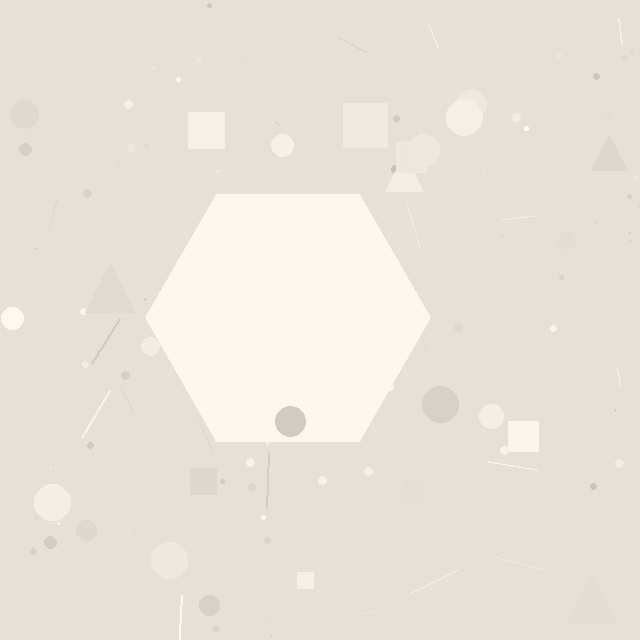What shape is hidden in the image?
A hexagon is hidden in the image.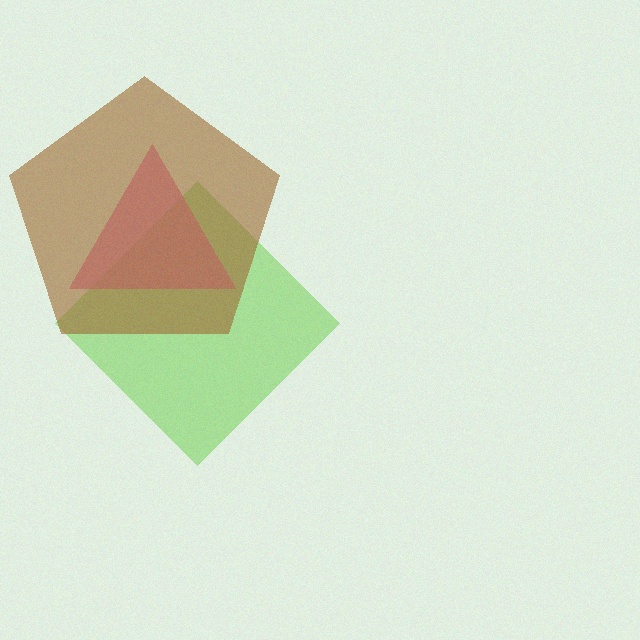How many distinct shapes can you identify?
There are 3 distinct shapes: a lime diamond, a pink triangle, a brown pentagon.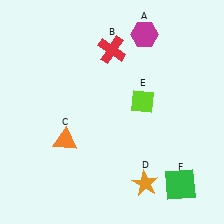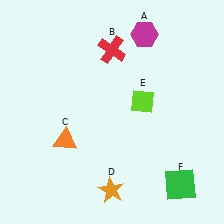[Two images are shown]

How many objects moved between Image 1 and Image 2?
1 object moved between the two images.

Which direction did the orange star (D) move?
The orange star (D) moved left.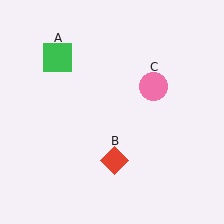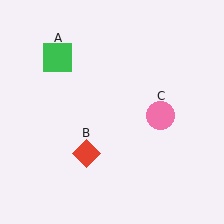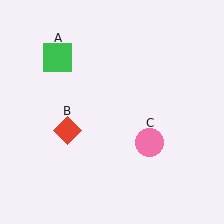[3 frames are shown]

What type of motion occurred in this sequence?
The red diamond (object B), pink circle (object C) rotated clockwise around the center of the scene.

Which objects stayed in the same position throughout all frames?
Green square (object A) remained stationary.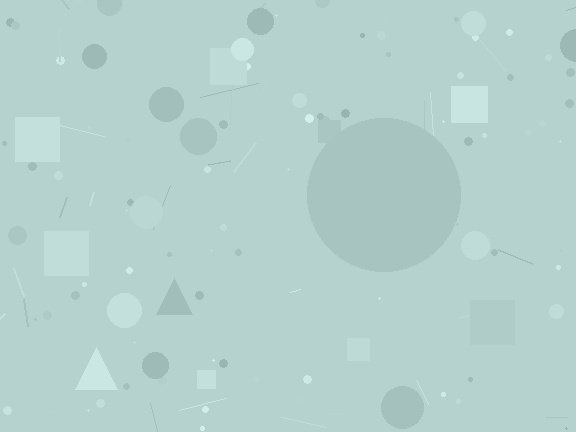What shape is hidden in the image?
A circle is hidden in the image.